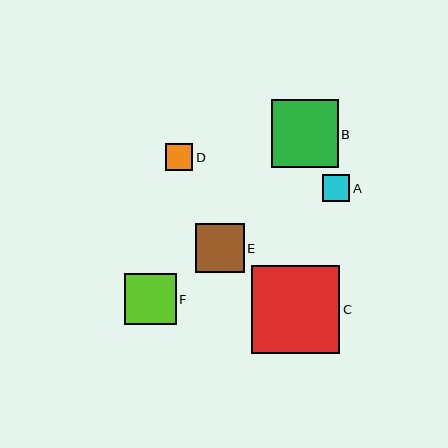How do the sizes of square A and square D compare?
Square A and square D are approximately the same size.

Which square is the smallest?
Square D is the smallest with a size of approximately 27 pixels.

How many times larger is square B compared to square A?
Square B is approximately 2.4 times the size of square A.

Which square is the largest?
Square C is the largest with a size of approximately 88 pixels.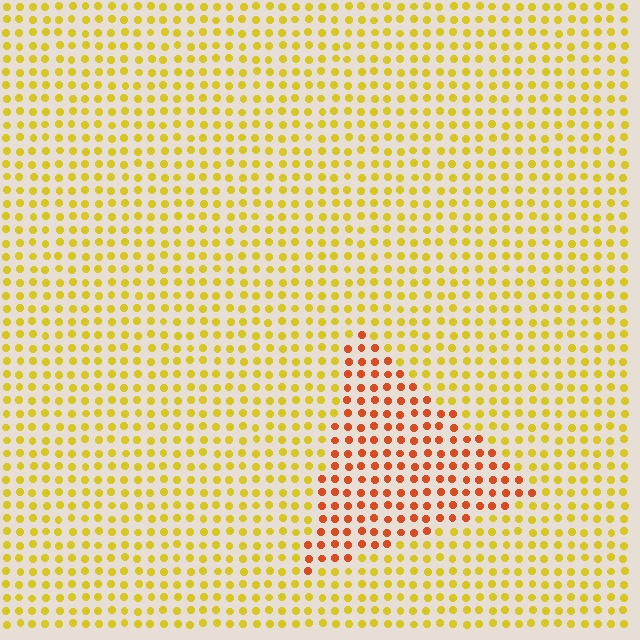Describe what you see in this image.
The image is filled with small yellow elements in a uniform arrangement. A triangle-shaped region is visible where the elements are tinted to a slightly different hue, forming a subtle color boundary.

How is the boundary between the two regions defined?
The boundary is defined purely by a slight shift in hue (about 41 degrees). Spacing, size, and orientation are identical on both sides.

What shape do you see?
I see a triangle.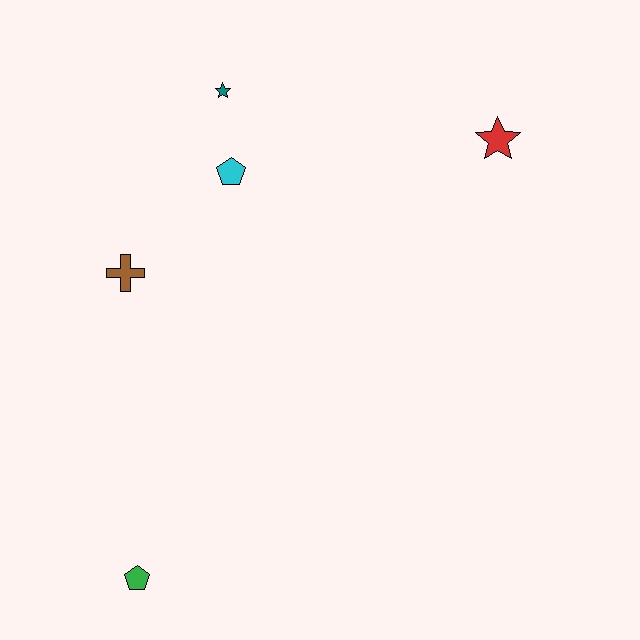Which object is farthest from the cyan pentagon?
The green pentagon is farthest from the cyan pentagon.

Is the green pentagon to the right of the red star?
No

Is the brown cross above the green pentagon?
Yes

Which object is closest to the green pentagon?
The brown cross is closest to the green pentagon.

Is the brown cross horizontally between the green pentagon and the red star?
No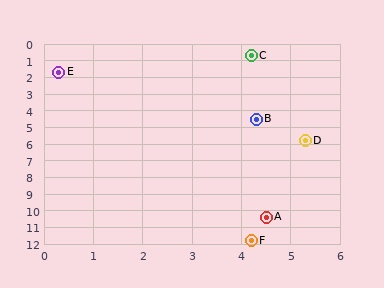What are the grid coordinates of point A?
Point A is at approximately (4.5, 10.4).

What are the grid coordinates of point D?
Point D is at approximately (5.3, 5.8).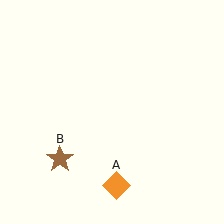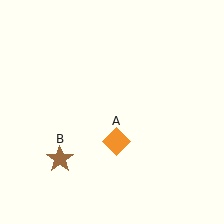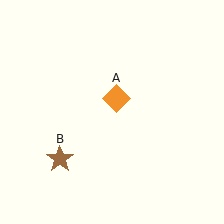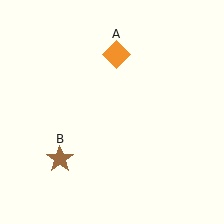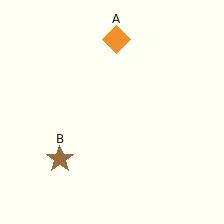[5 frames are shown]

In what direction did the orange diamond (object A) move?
The orange diamond (object A) moved up.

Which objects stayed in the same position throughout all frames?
Brown star (object B) remained stationary.